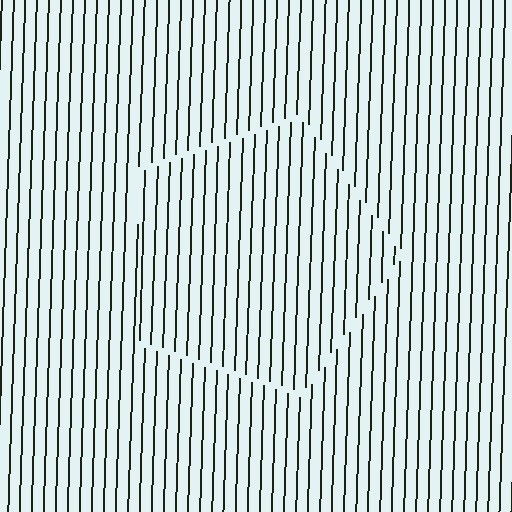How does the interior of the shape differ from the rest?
The interior of the shape contains the same grating, shifted by half a period — the contour is defined by the phase discontinuity where line-ends from the inner and outer gratings abut.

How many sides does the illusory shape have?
5 sides — the line-ends trace a pentagon.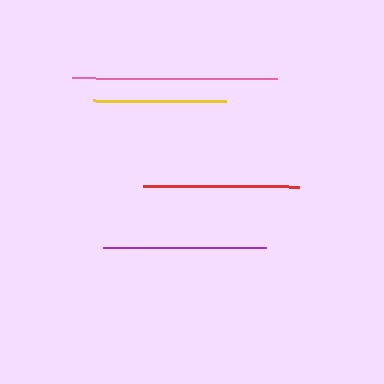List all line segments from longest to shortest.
From longest to shortest: pink, purple, red, yellow.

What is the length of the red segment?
The red segment is approximately 156 pixels long.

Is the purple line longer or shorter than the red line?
The purple line is longer than the red line.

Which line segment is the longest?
The pink line is the longest at approximately 205 pixels.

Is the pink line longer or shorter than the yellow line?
The pink line is longer than the yellow line.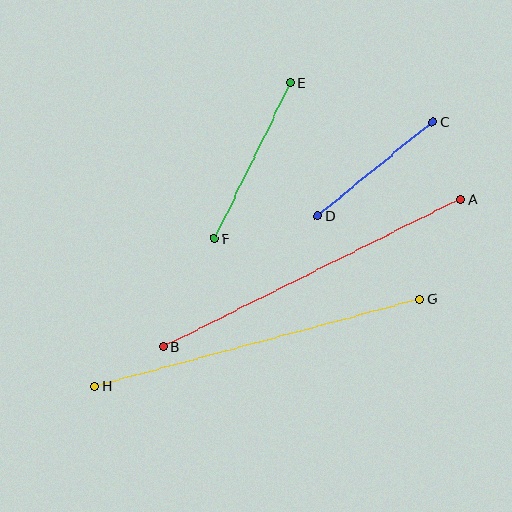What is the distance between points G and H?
The distance is approximately 337 pixels.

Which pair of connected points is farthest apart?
Points G and H are farthest apart.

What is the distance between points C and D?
The distance is approximately 148 pixels.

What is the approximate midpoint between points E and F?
The midpoint is at approximately (252, 161) pixels.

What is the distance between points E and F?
The distance is approximately 174 pixels.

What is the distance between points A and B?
The distance is approximately 332 pixels.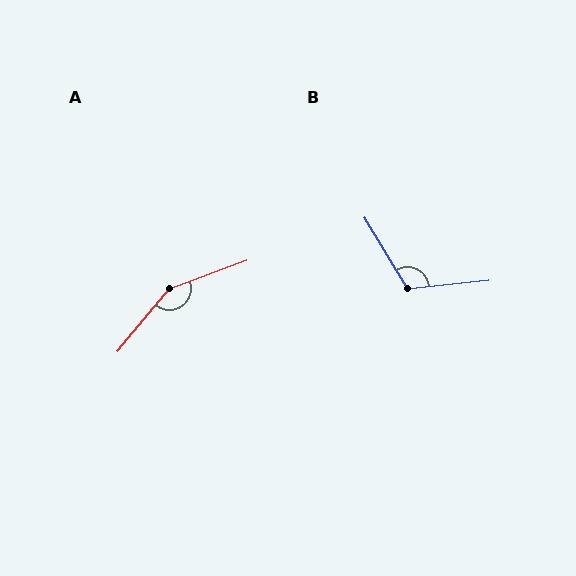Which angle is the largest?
A, at approximately 150 degrees.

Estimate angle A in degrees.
Approximately 150 degrees.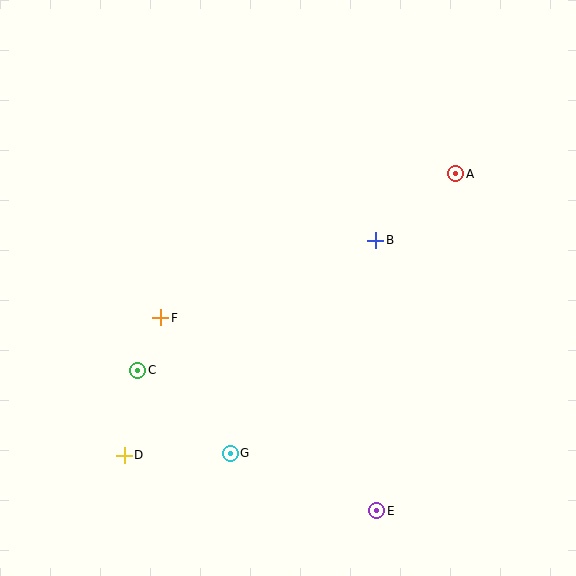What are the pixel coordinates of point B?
Point B is at (376, 240).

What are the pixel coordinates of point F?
Point F is at (161, 318).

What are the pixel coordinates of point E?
Point E is at (377, 511).